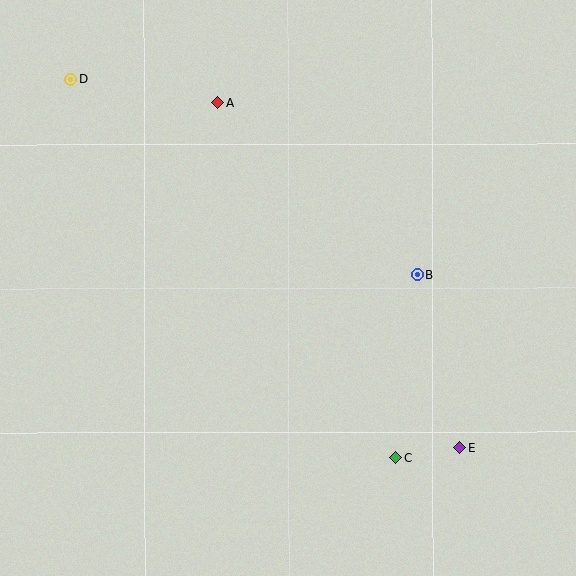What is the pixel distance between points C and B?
The distance between C and B is 184 pixels.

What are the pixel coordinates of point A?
Point A is at (217, 103).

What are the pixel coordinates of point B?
Point B is at (417, 275).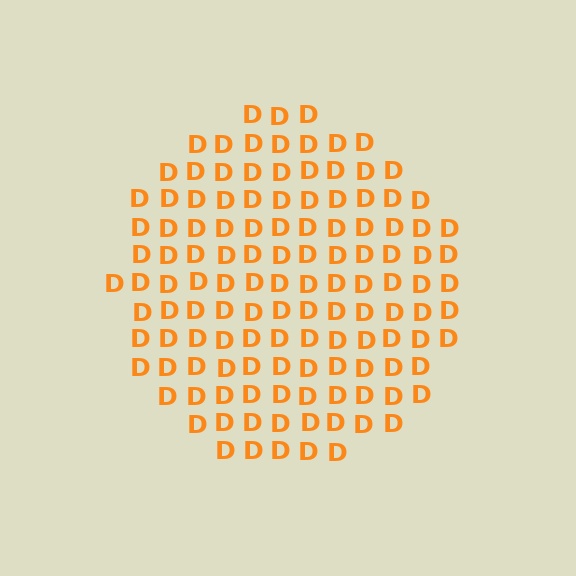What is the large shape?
The large shape is a circle.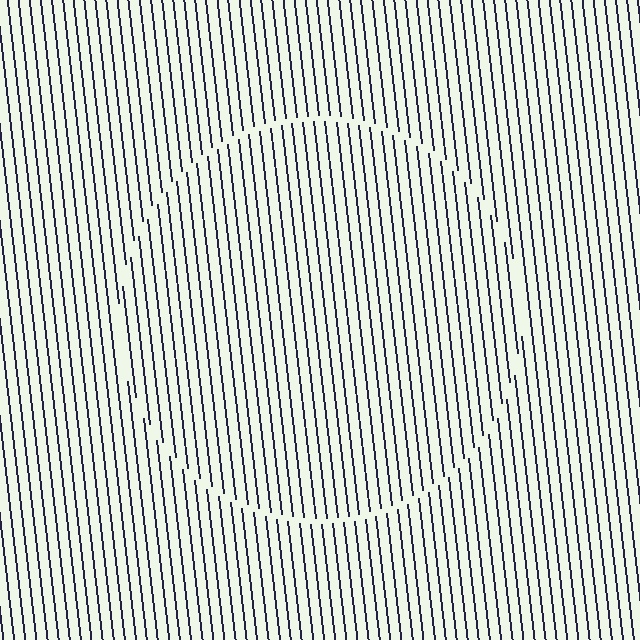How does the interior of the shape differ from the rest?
The interior of the shape contains the same grating, shifted by half a period — the contour is defined by the phase discontinuity where line-ends from the inner and outer gratings abut.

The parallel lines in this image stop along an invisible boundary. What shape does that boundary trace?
An illusory circle. The interior of the shape contains the same grating, shifted by half a period — the contour is defined by the phase discontinuity where line-ends from the inner and outer gratings abut.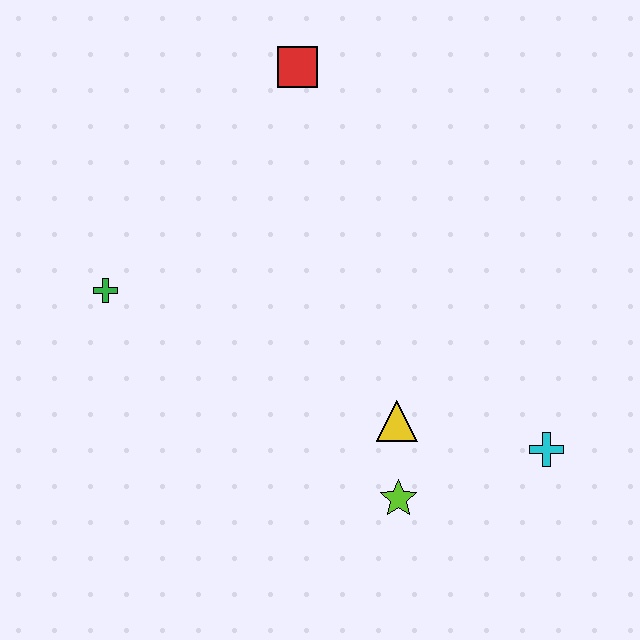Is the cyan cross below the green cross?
Yes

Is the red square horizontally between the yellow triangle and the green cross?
Yes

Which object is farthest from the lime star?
The red square is farthest from the lime star.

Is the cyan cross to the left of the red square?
No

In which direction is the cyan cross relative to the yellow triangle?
The cyan cross is to the right of the yellow triangle.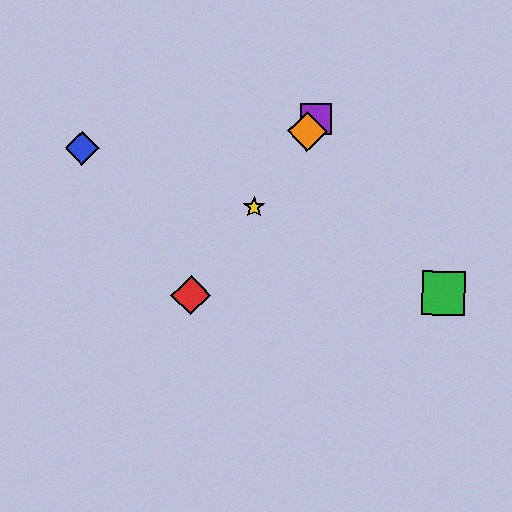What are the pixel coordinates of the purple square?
The purple square is at (316, 119).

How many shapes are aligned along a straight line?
4 shapes (the red diamond, the yellow star, the purple square, the orange diamond) are aligned along a straight line.